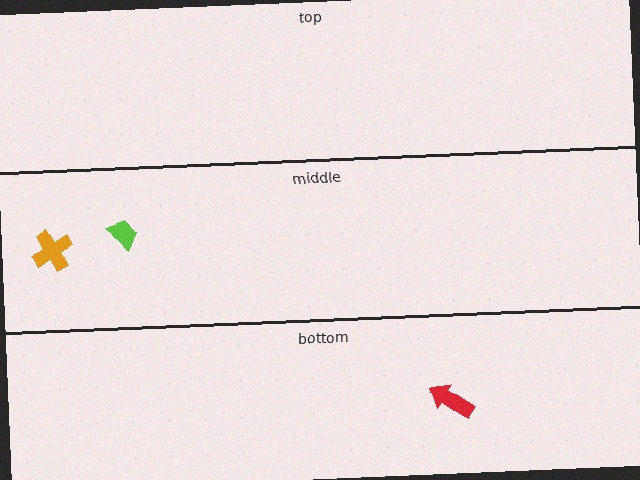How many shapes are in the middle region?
2.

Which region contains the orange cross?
The middle region.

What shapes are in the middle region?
The orange cross, the lime trapezoid.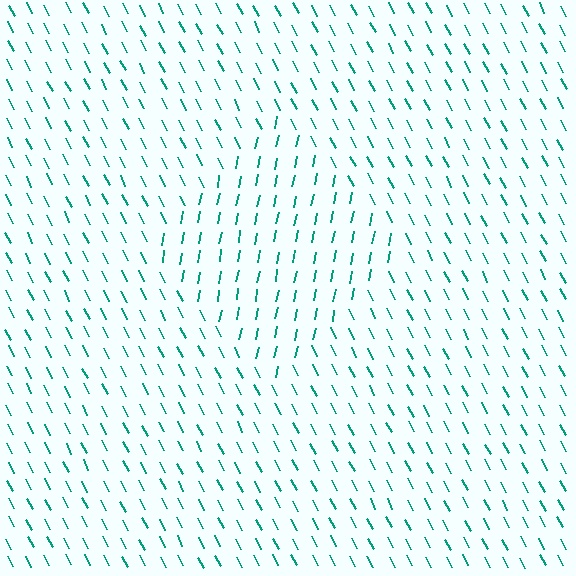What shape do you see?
I see a diamond.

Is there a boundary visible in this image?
Yes, there is a texture boundary formed by a change in line orientation.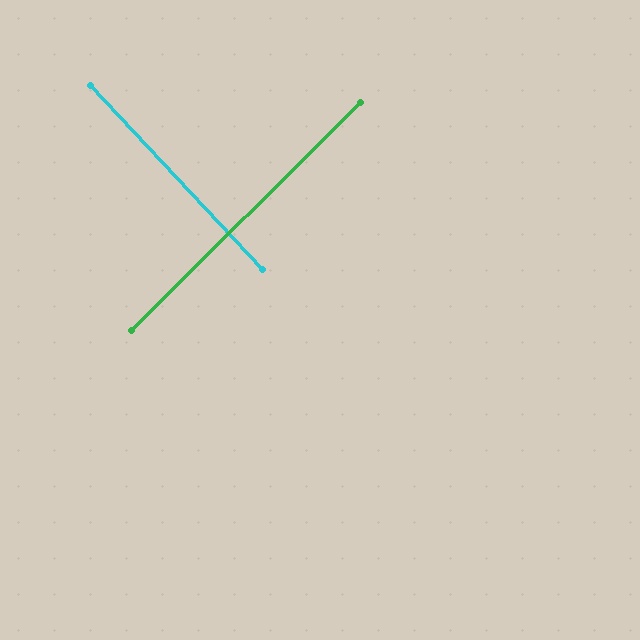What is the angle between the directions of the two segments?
Approximately 88 degrees.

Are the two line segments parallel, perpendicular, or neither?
Perpendicular — they meet at approximately 88°.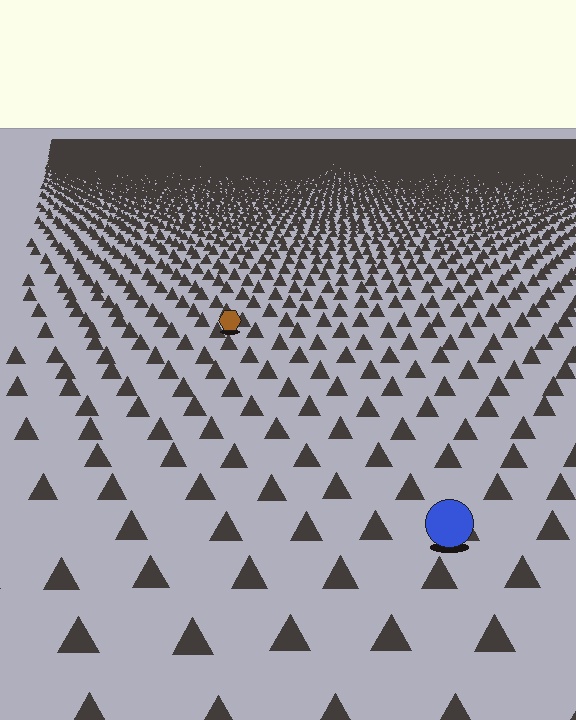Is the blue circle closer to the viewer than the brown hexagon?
Yes. The blue circle is closer — you can tell from the texture gradient: the ground texture is coarser near it.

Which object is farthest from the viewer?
The brown hexagon is farthest from the viewer. It appears smaller and the ground texture around it is denser.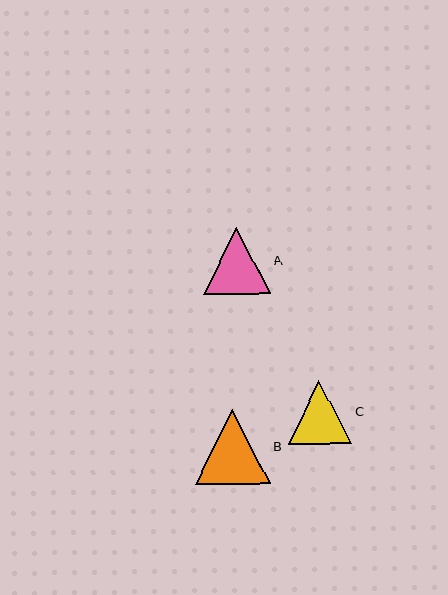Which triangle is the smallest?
Triangle C is the smallest with a size of approximately 64 pixels.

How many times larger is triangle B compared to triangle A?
Triangle B is approximately 1.1 times the size of triangle A.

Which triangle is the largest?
Triangle B is the largest with a size of approximately 75 pixels.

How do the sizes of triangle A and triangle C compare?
Triangle A and triangle C are approximately the same size.